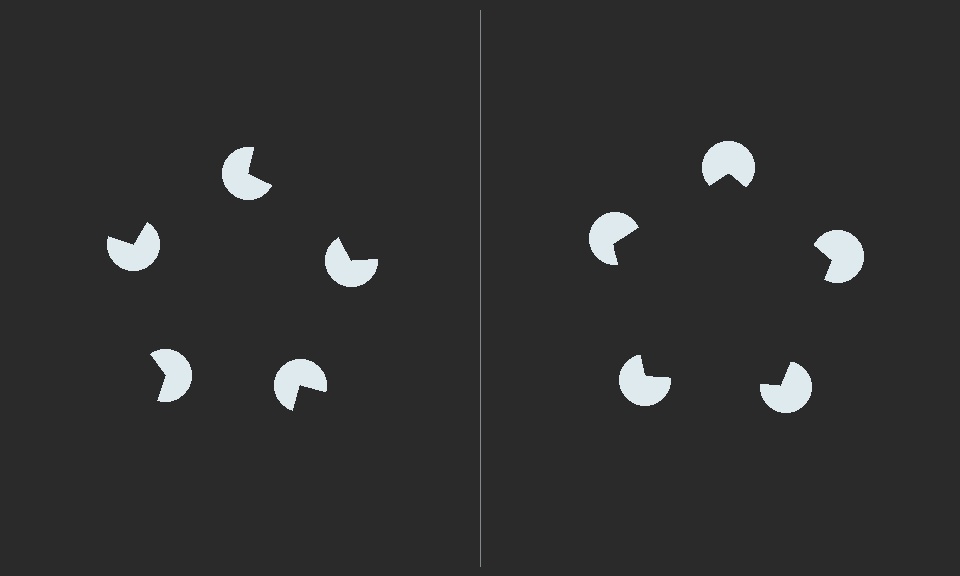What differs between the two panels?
The pac-man discs are positioned identically on both sides; only the wedge orientations differ. On the right they align to a pentagon; on the left they are misaligned.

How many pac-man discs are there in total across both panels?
10 — 5 on each side.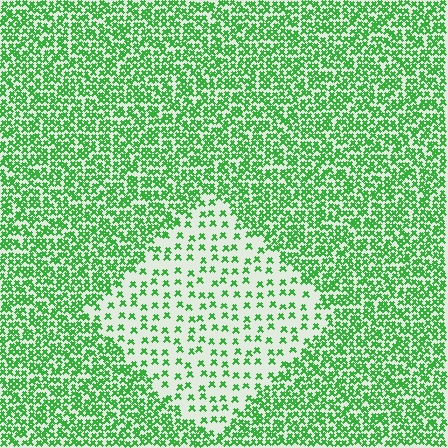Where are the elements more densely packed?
The elements are more densely packed outside the diamond boundary.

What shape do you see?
I see a diamond.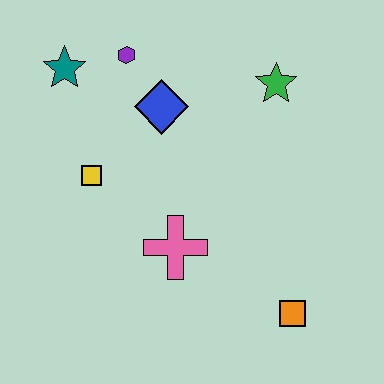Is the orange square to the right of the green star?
Yes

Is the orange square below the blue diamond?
Yes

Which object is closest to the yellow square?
The blue diamond is closest to the yellow square.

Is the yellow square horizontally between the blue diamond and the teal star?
Yes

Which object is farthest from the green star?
The orange square is farthest from the green star.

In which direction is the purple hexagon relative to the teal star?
The purple hexagon is to the right of the teal star.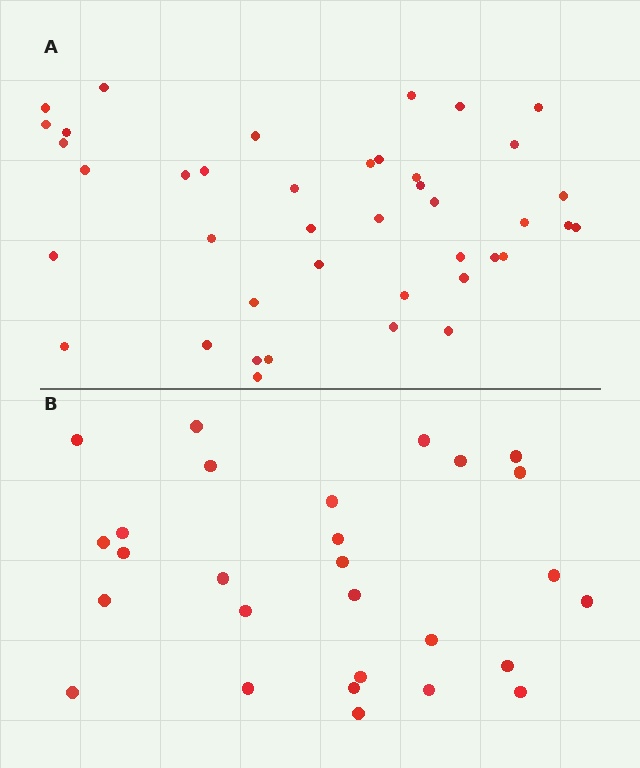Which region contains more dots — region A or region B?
Region A (the top region) has more dots.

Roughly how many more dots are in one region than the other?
Region A has approximately 15 more dots than region B.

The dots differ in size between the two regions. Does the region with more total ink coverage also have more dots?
No. Region B has more total ink coverage because its dots are larger, but region A actually contains more individual dots. Total area can be misleading — the number of items is what matters here.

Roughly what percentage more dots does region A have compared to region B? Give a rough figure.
About 45% more.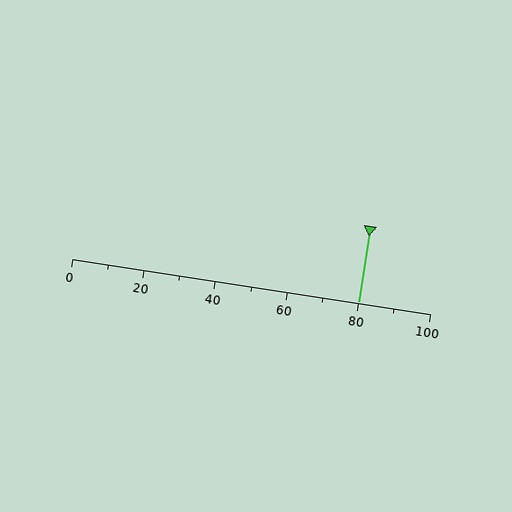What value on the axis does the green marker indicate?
The marker indicates approximately 80.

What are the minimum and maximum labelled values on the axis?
The axis runs from 0 to 100.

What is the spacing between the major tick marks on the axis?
The major ticks are spaced 20 apart.